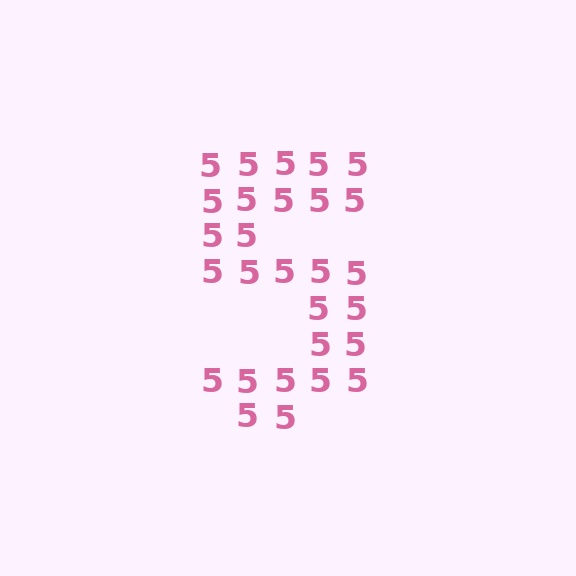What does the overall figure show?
The overall figure shows the digit 5.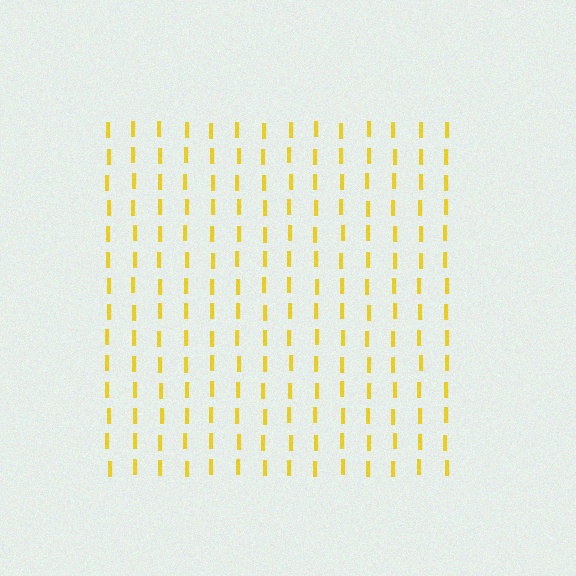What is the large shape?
The large shape is a square.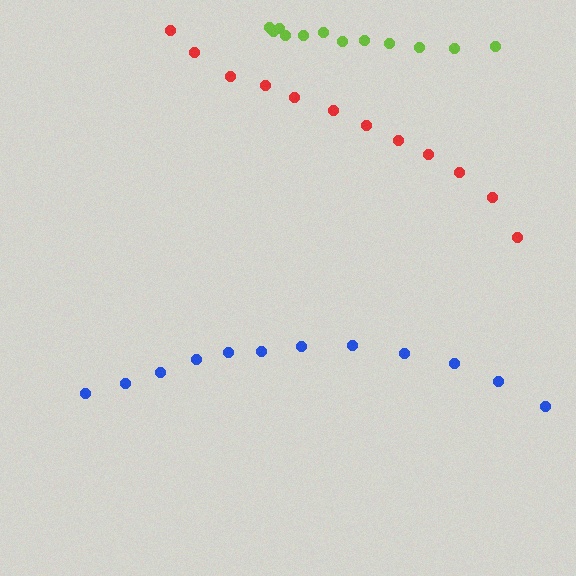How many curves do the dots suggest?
There are 3 distinct paths.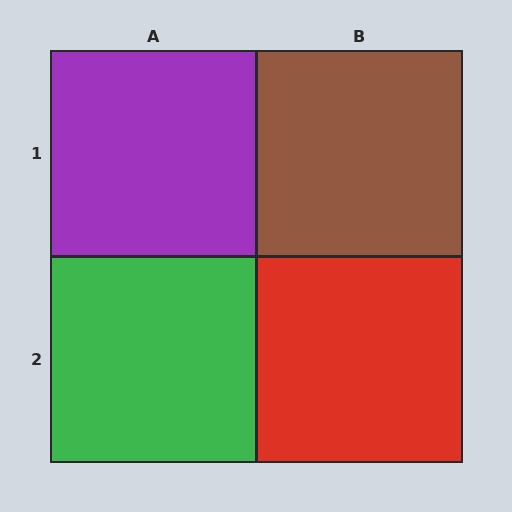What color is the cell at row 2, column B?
Red.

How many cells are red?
1 cell is red.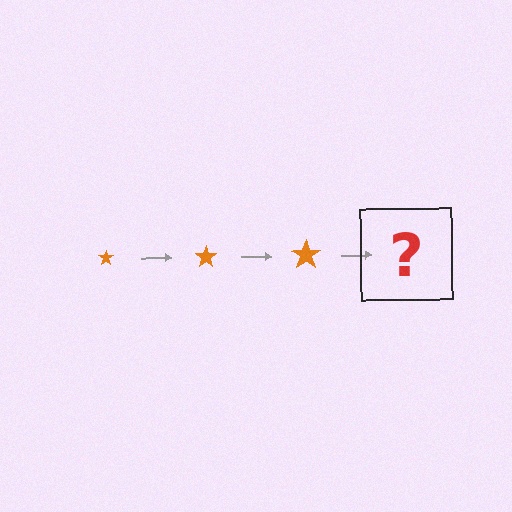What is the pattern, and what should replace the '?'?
The pattern is that the star gets progressively larger each step. The '?' should be an orange star, larger than the previous one.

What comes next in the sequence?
The next element should be an orange star, larger than the previous one.